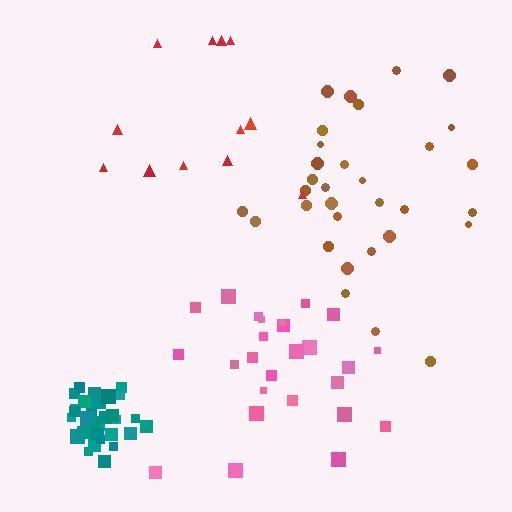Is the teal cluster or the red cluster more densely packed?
Teal.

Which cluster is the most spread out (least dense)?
Red.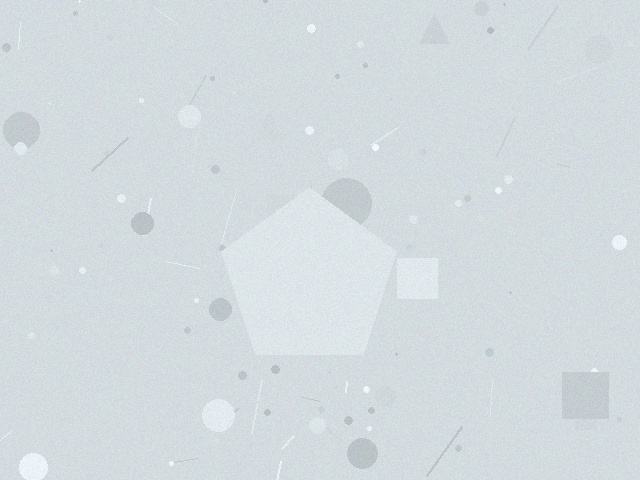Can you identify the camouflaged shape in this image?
The camouflaged shape is a pentagon.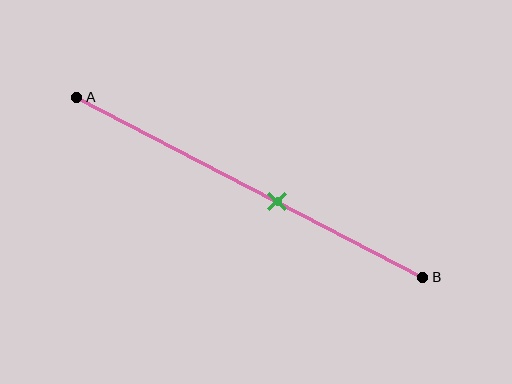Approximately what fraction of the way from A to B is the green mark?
The green mark is approximately 60% of the way from A to B.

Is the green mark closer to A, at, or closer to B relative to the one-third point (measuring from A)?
The green mark is closer to point B than the one-third point of segment AB.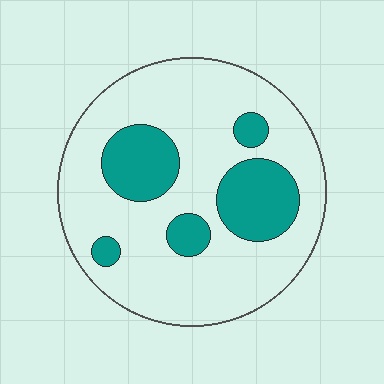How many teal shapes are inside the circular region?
5.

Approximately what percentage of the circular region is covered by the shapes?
Approximately 25%.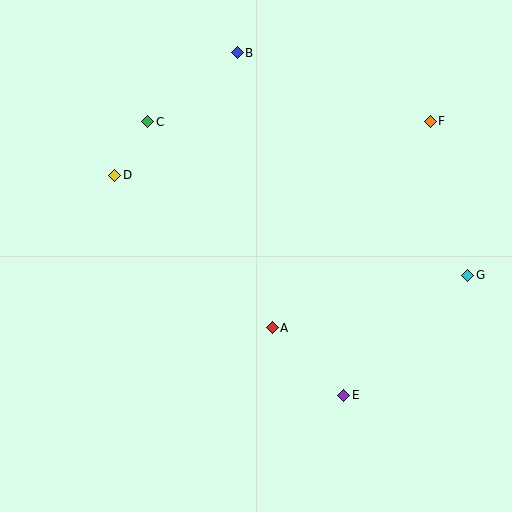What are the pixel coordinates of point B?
Point B is at (237, 53).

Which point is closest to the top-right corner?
Point F is closest to the top-right corner.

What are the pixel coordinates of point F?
Point F is at (430, 121).